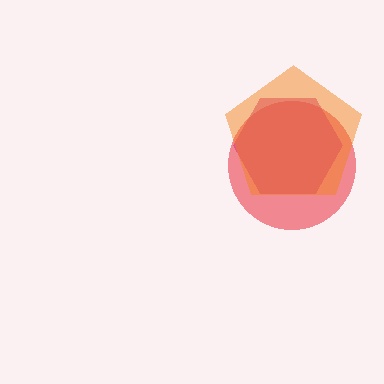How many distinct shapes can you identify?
There are 3 distinct shapes: a red circle, a magenta hexagon, an orange pentagon.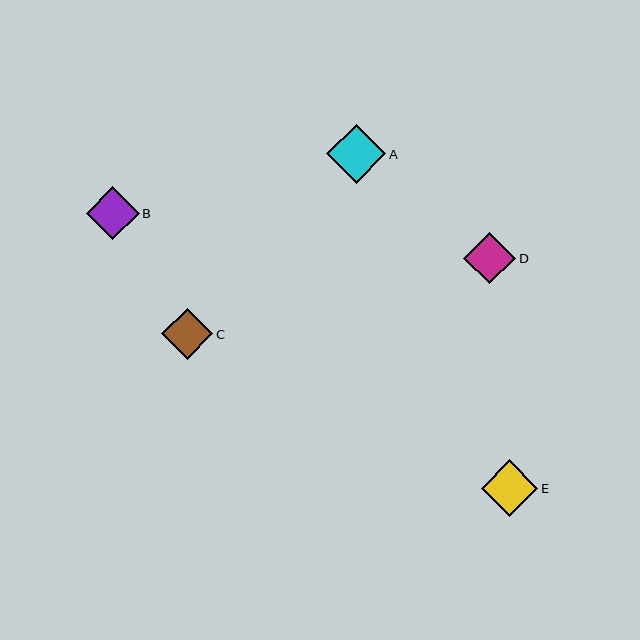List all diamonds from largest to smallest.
From largest to smallest: A, E, B, D, C.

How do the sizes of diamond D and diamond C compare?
Diamond D and diamond C are approximately the same size.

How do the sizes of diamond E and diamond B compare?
Diamond E and diamond B are approximately the same size.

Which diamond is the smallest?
Diamond C is the smallest with a size of approximately 51 pixels.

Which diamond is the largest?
Diamond A is the largest with a size of approximately 59 pixels.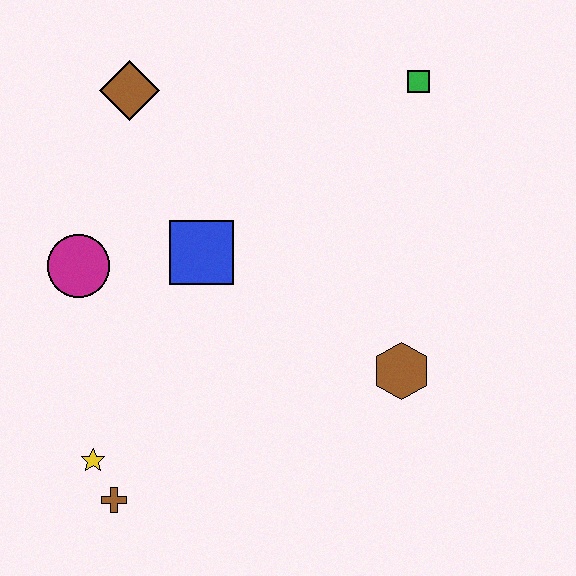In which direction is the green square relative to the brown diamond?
The green square is to the right of the brown diamond.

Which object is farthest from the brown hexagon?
The brown diamond is farthest from the brown hexagon.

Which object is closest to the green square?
The blue square is closest to the green square.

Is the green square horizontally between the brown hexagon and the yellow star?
No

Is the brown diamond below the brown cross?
No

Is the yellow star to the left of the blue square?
Yes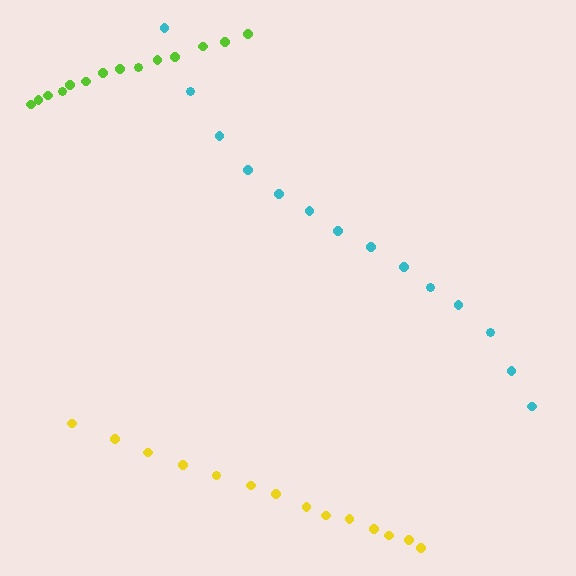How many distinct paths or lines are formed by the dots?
There are 3 distinct paths.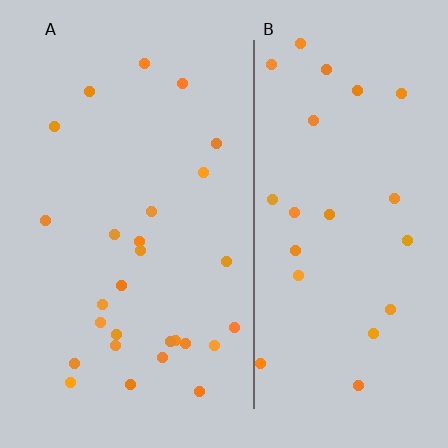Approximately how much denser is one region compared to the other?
Approximately 1.1× — region A over region B.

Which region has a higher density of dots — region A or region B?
A (the left).